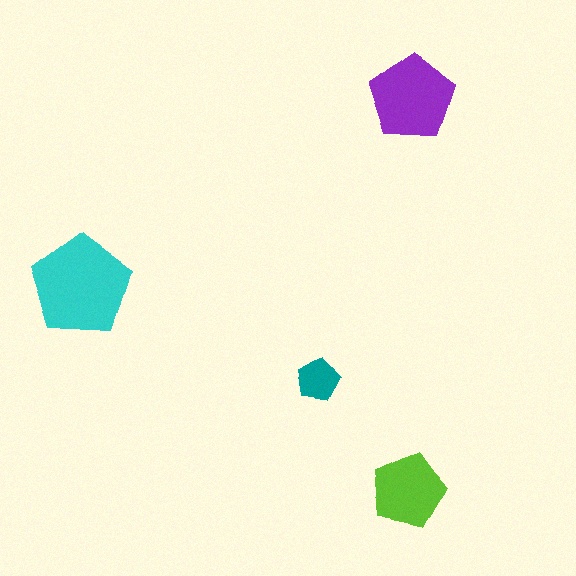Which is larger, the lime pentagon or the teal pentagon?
The lime one.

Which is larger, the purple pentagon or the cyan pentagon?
The cyan one.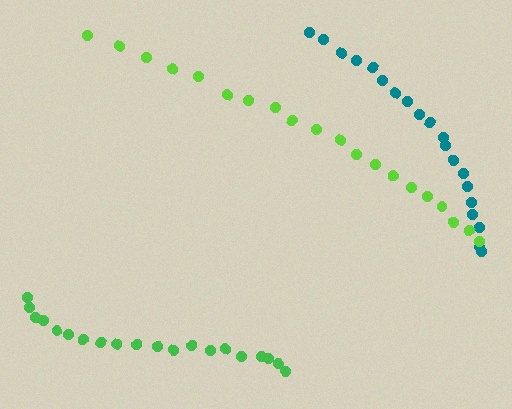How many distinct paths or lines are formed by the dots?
There are 3 distinct paths.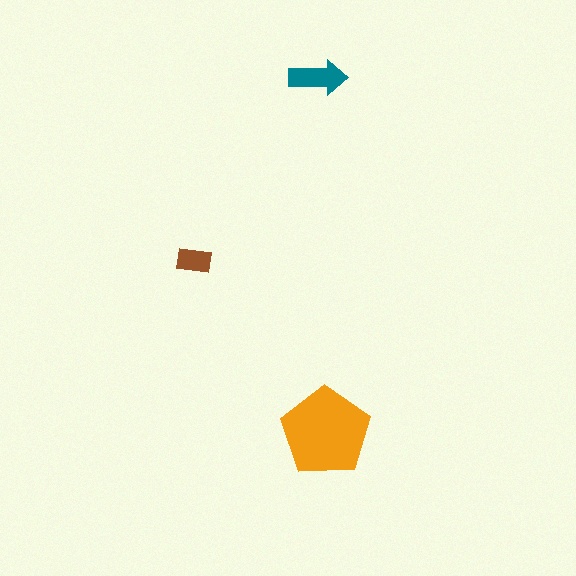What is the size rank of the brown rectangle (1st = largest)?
3rd.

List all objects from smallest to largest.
The brown rectangle, the teal arrow, the orange pentagon.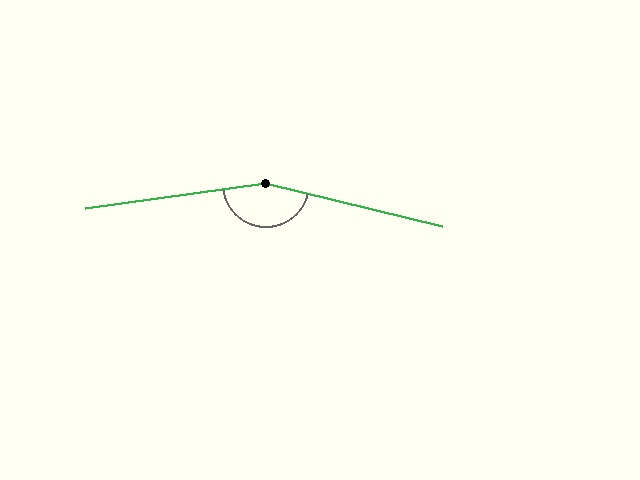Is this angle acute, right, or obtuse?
It is obtuse.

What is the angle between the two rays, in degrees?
Approximately 159 degrees.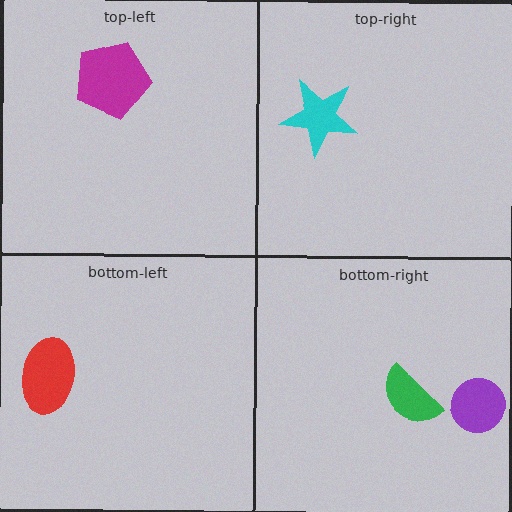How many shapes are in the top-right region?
1.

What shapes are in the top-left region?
The magenta pentagon.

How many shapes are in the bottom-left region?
1.